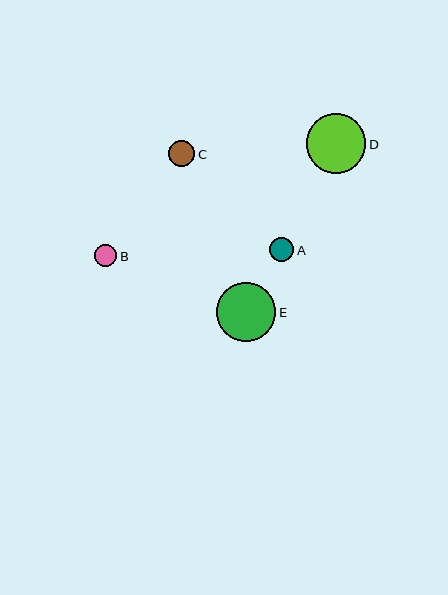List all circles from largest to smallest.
From largest to smallest: D, E, C, A, B.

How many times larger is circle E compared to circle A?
Circle E is approximately 2.4 times the size of circle A.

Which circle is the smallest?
Circle B is the smallest with a size of approximately 22 pixels.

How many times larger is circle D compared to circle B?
Circle D is approximately 2.7 times the size of circle B.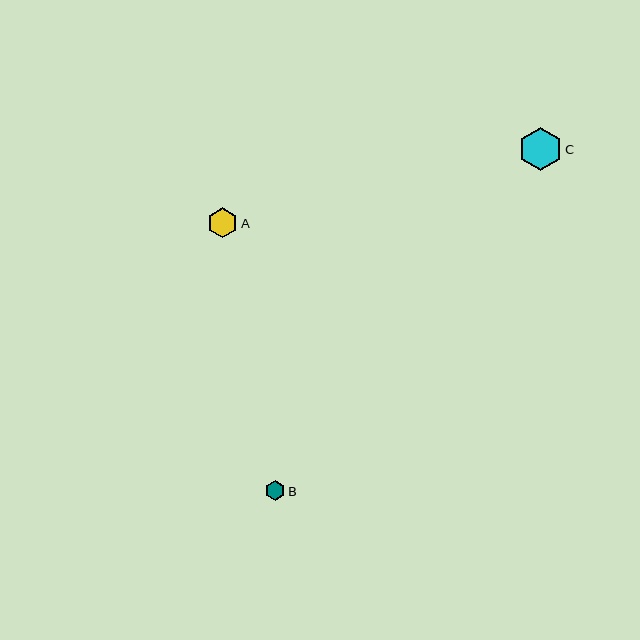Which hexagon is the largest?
Hexagon C is the largest with a size of approximately 44 pixels.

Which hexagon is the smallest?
Hexagon B is the smallest with a size of approximately 20 pixels.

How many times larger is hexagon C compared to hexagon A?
Hexagon C is approximately 1.4 times the size of hexagon A.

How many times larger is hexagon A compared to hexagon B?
Hexagon A is approximately 1.5 times the size of hexagon B.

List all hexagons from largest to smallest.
From largest to smallest: C, A, B.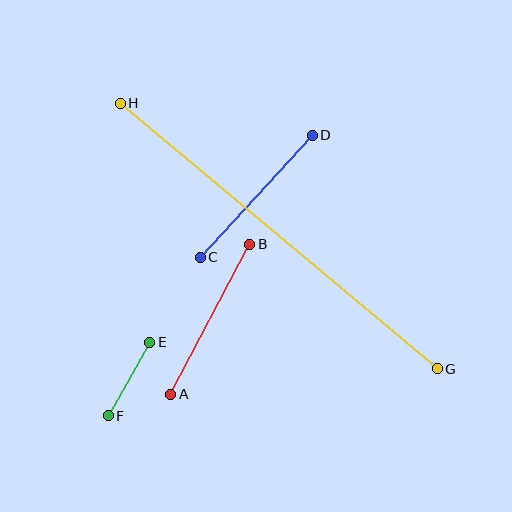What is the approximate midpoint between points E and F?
The midpoint is at approximately (129, 379) pixels.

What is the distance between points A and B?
The distance is approximately 169 pixels.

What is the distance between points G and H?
The distance is approximately 414 pixels.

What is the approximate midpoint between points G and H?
The midpoint is at approximately (279, 236) pixels.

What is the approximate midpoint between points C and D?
The midpoint is at approximately (256, 196) pixels.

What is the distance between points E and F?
The distance is approximately 84 pixels.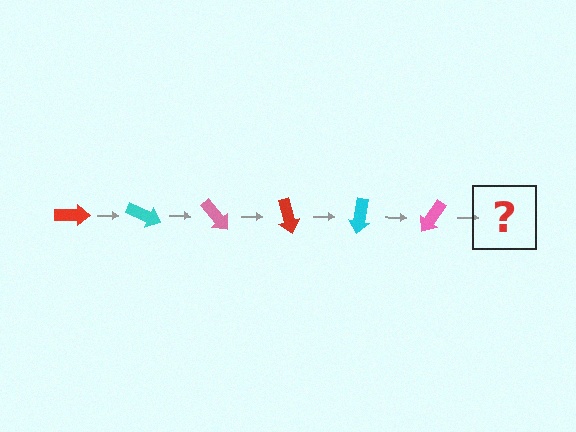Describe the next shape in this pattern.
It should be a red arrow, rotated 150 degrees from the start.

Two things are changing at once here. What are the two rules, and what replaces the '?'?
The two rules are that it rotates 25 degrees each step and the color cycles through red, cyan, and pink. The '?' should be a red arrow, rotated 150 degrees from the start.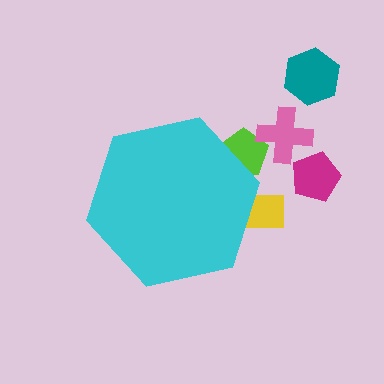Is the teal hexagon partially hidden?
No, the teal hexagon is fully visible.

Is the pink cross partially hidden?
No, the pink cross is fully visible.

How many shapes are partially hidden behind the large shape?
2 shapes are partially hidden.